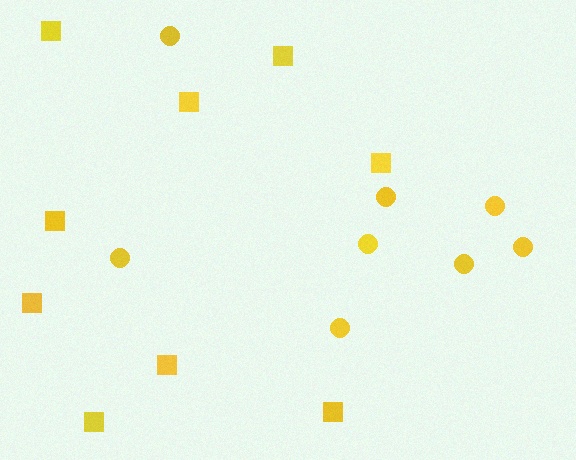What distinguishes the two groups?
There are 2 groups: one group of squares (9) and one group of circles (8).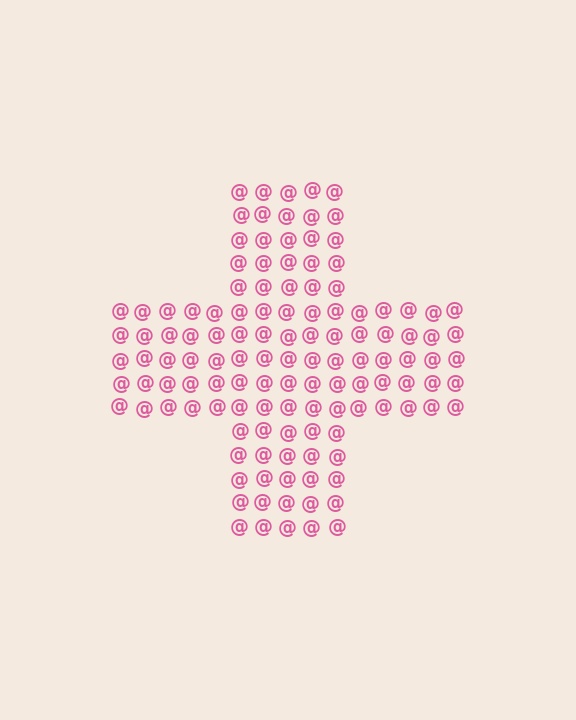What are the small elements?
The small elements are at signs.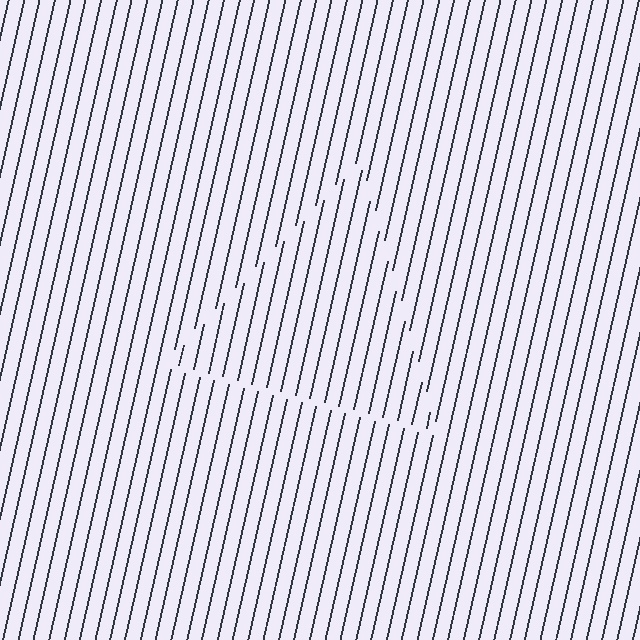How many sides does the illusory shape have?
3 sides — the line-ends trace a triangle.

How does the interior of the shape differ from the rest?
The interior of the shape contains the same grating, shifted by half a period — the contour is defined by the phase discontinuity where line-ends from the inner and outer gratings abut.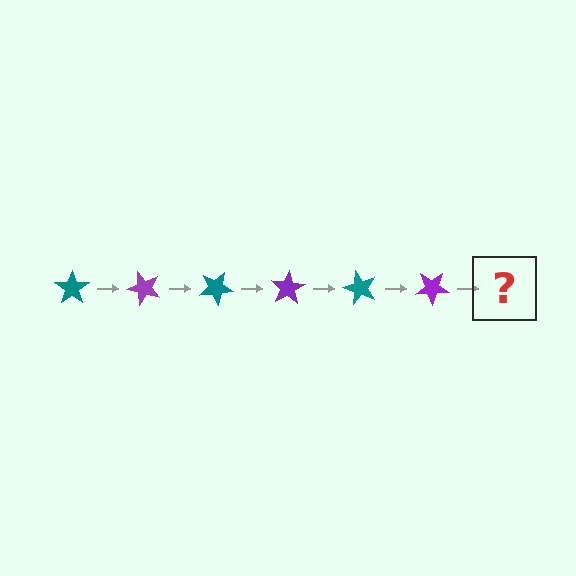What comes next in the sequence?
The next element should be a teal star, rotated 300 degrees from the start.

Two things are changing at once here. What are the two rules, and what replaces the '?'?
The two rules are that it rotates 50 degrees each step and the color cycles through teal and purple. The '?' should be a teal star, rotated 300 degrees from the start.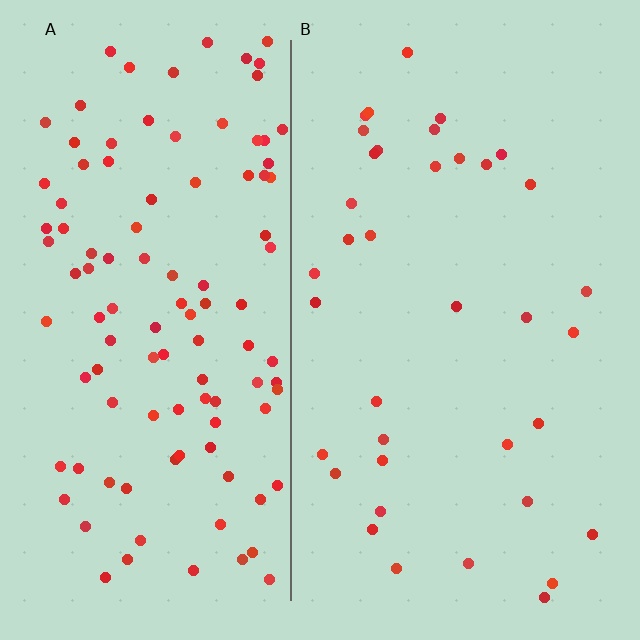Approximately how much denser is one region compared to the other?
Approximately 3.0× — region A over region B.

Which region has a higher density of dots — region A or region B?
A (the left).